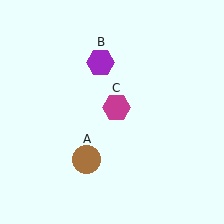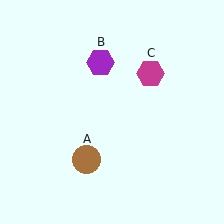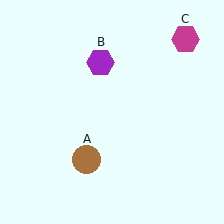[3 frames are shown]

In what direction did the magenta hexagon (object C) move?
The magenta hexagon (object C) moved up and to the right.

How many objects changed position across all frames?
1 object changed position: magenta hexagon (object C).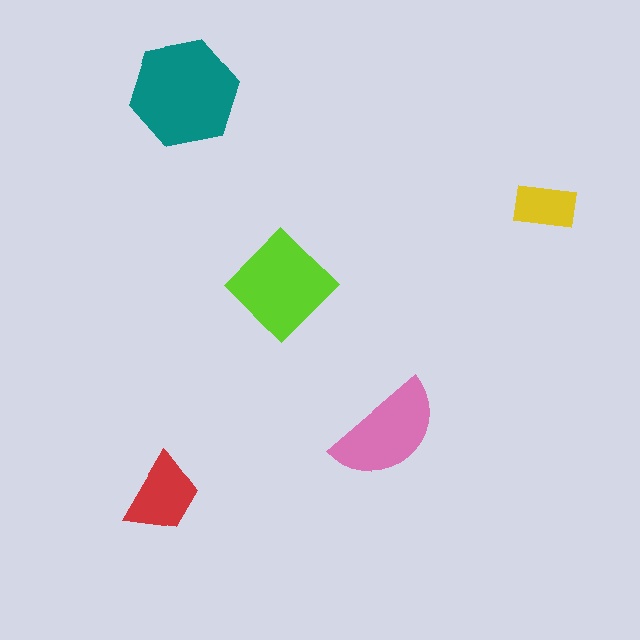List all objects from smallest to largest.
The yellow rectangle, the red trapezoid, the pink semicircle, the lime diamond, the teal hexagon.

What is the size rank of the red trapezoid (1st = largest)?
4th.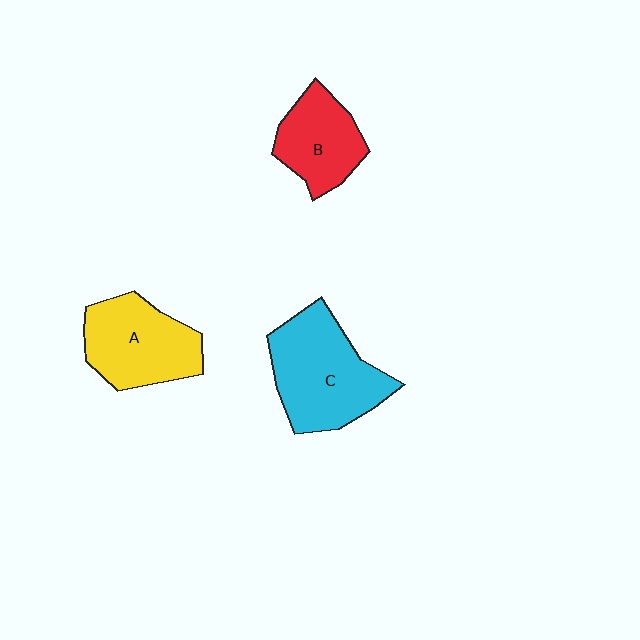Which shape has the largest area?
Shape C (cyan).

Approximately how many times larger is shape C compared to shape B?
Approximately 1.5 times.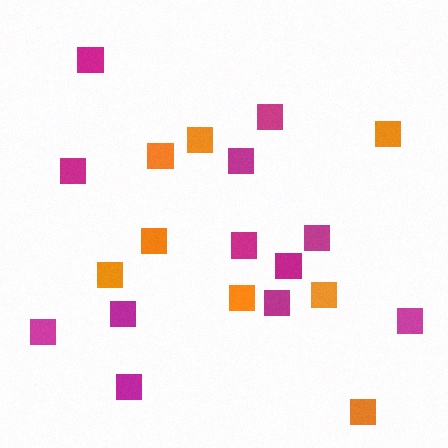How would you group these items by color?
There are 2 groups: one group of magenta squares (12) and one group of orange squares (8).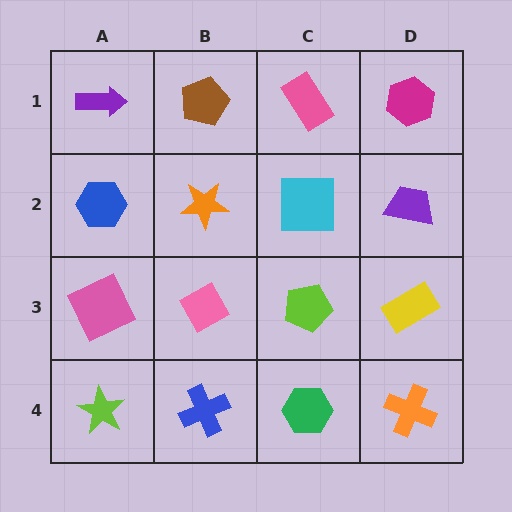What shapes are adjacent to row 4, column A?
A pink square (row 3, column A), a blue cross (row 4, column B).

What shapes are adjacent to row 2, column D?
A magenta hexagon (row 1, column D), a yellow rectangle (row 3, column D), a cyan square (row 2, column C).